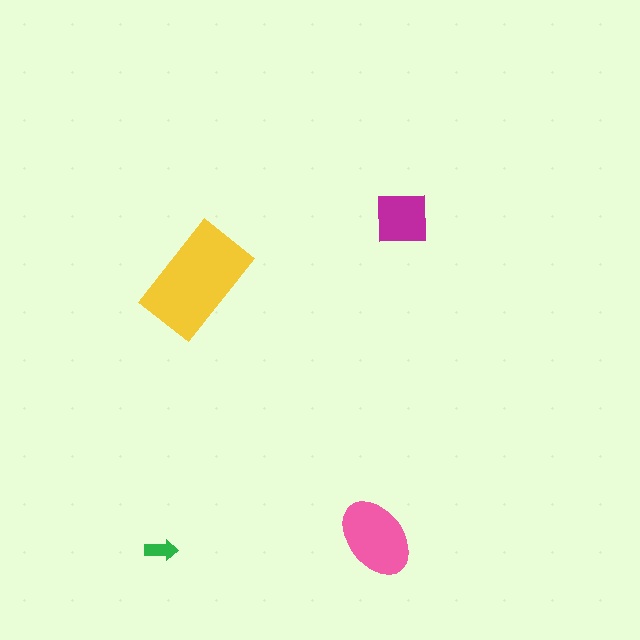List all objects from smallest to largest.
The green arrow, the magenta square, the pink ellipse, the yellow rectangle.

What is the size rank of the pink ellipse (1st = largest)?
2nd.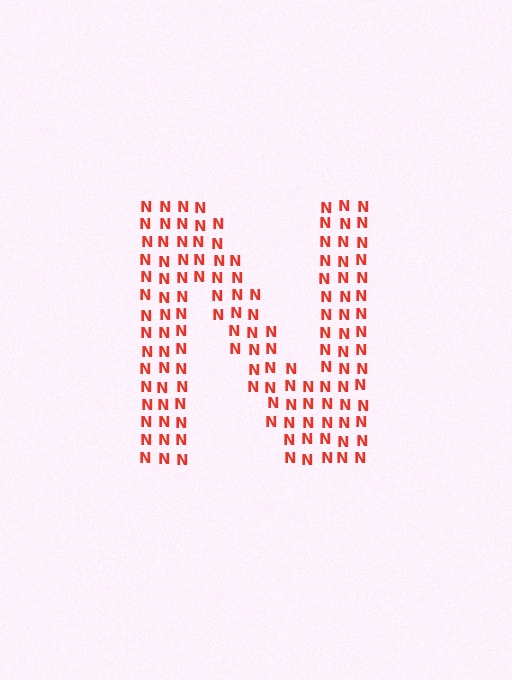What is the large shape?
The large shape is the letter N.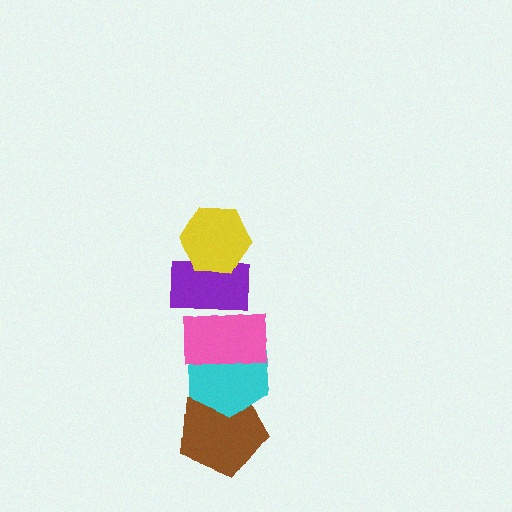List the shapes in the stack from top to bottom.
From top to bottom: the yellow hexagon, the purple rectangle, the pink rectangle, the cyan hexagon, the brown pentagon.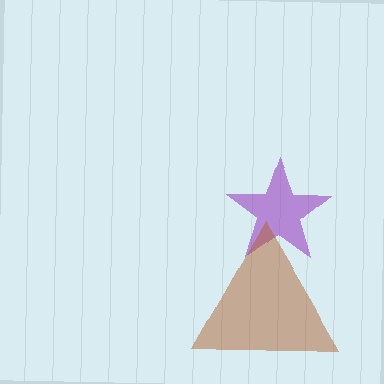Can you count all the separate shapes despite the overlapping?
Yes, there are 2 separate shapes.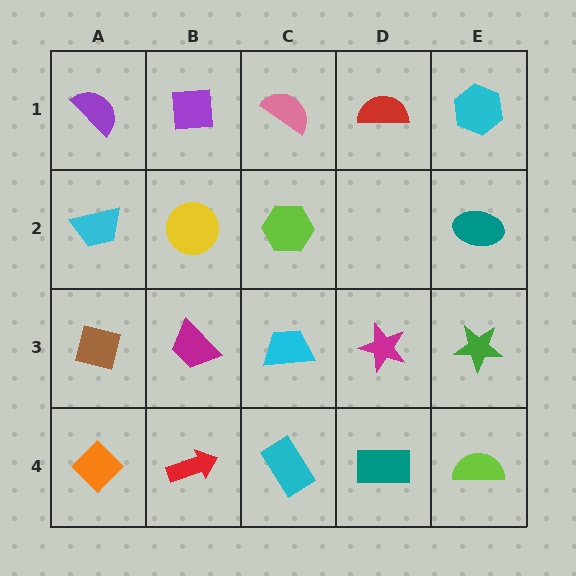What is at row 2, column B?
A yellow circle.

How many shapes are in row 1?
5 shapes.